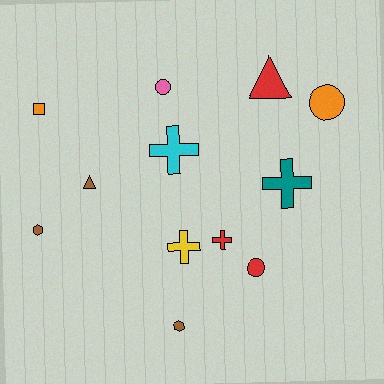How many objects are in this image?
There are 12 objects.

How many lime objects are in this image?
There are no lime objects.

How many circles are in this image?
There are 3 circles.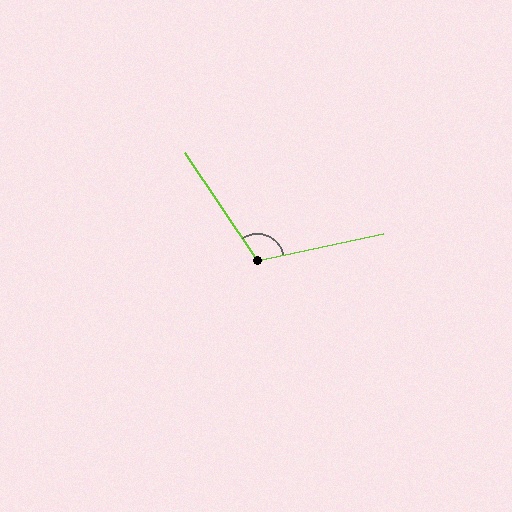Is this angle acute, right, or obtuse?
It is obtuse.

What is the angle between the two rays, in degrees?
Approximately 112 degrees.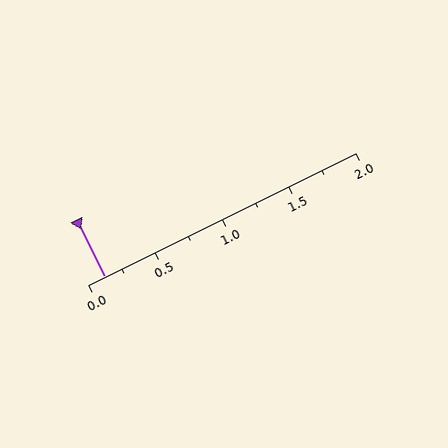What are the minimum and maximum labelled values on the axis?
The axis runs from 0.0 to 2.0.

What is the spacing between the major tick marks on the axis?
The major ticks are spaced 0.5 apart.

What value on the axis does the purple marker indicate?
The marker indicates approximately 0.12.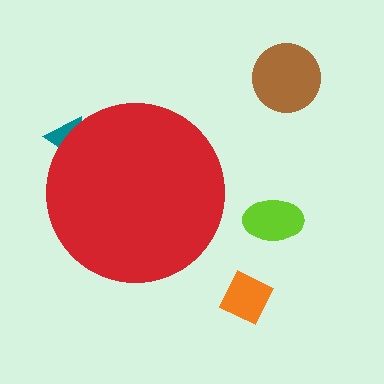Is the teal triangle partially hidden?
Yes, the teal triangle is partially hidden behind the red circle.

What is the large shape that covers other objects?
A red circle.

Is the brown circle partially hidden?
No, the brown circle is fully visible.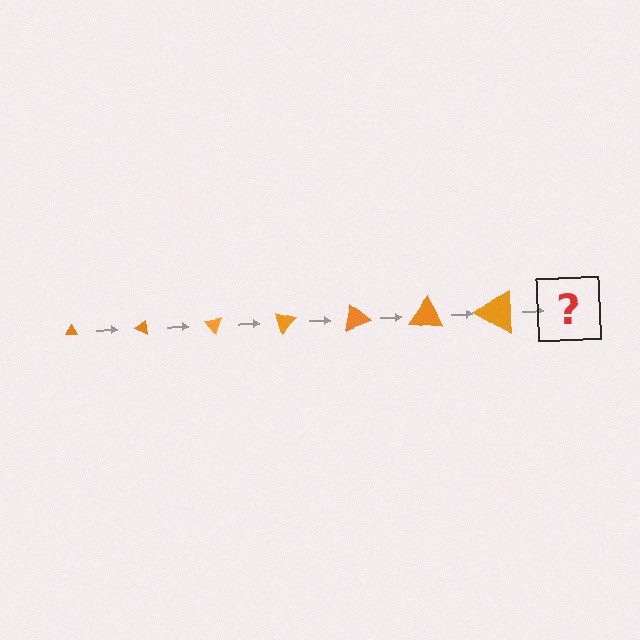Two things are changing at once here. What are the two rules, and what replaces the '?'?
The two rules are that the triangle grows larger each step and it rotates 25 degrees each step. The '?' should be a triangle, larger than the previous one and rotated 175 degrees from the start.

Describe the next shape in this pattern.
It should be a triangle, larger than the previous one and rotated 175 degrees from the start.